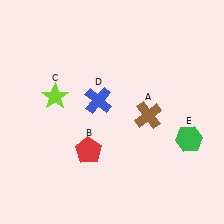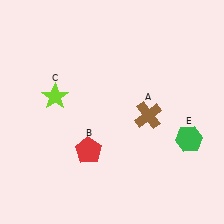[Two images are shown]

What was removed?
The blue cross (D) was removed in Image 2.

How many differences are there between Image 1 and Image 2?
There is 1 difference between the two images.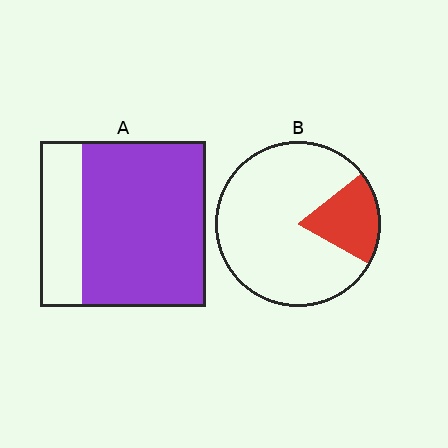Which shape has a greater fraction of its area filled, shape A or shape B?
Shape A.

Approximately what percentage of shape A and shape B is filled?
A is approximately 75% and B is approximately 20%.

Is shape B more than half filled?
No.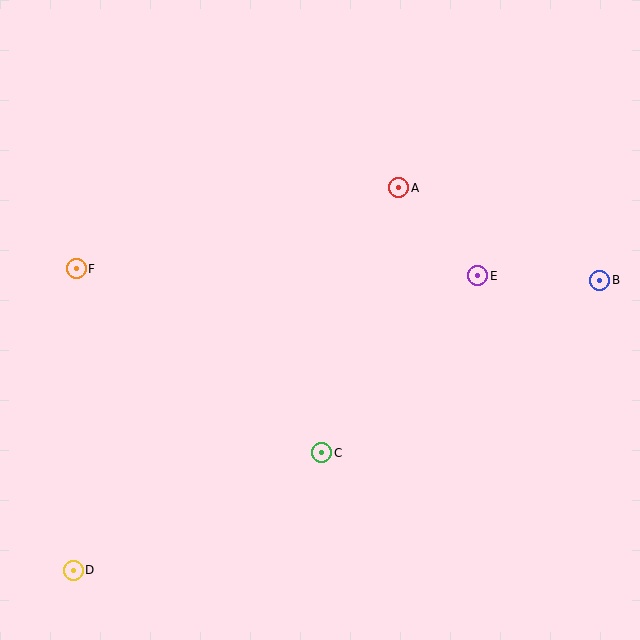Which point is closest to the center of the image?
Point C at (322, 453) is closest to the center.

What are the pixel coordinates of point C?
Point C is at (322, 453).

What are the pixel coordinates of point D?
Point D is at (73, 570).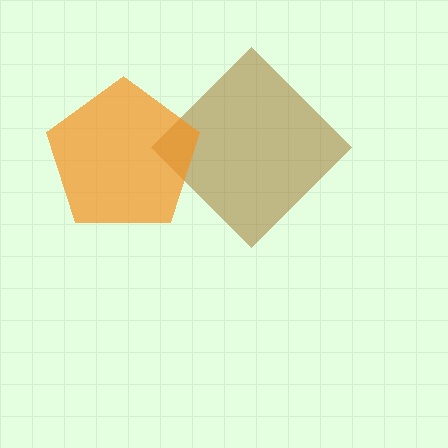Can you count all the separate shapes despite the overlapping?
Yes, there are 2 separate shapes.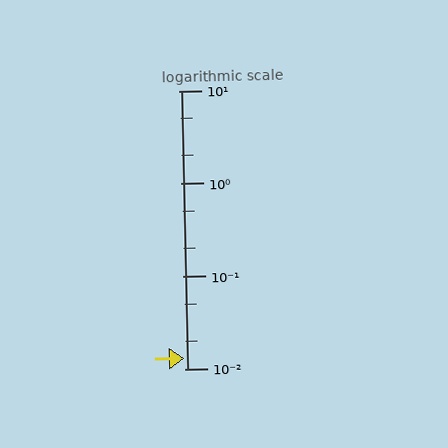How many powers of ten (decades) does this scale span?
The scale spans 3 decades, from 0.01 to 10.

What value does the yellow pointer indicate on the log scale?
The pointer indicates approximately 0.013.